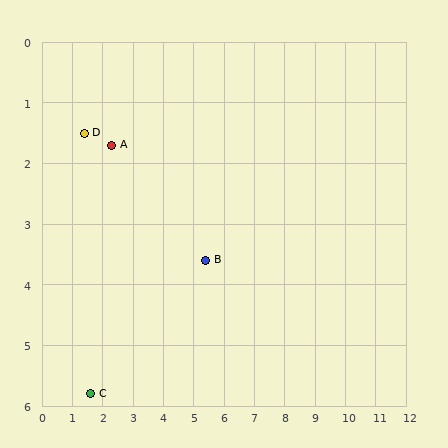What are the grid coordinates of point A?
Point A is at approximately (2.3, 1.7).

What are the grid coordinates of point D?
Point D is at approximately (1.4, 1.5).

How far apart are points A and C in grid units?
Points A and C are about 4.2 grid units apart.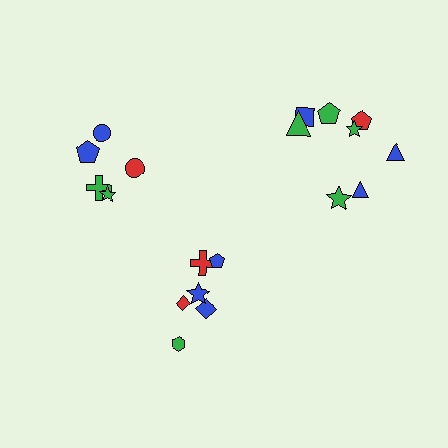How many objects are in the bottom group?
There are 6 objects.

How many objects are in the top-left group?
There are 5 objects.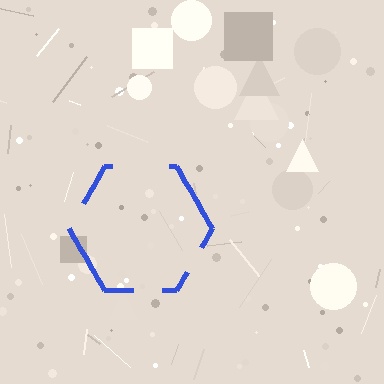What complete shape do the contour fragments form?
The contour fragments form a hexagon.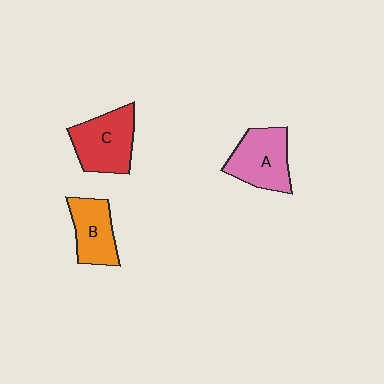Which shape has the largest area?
Shape C (red).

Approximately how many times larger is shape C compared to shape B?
Approximately 1.3 times.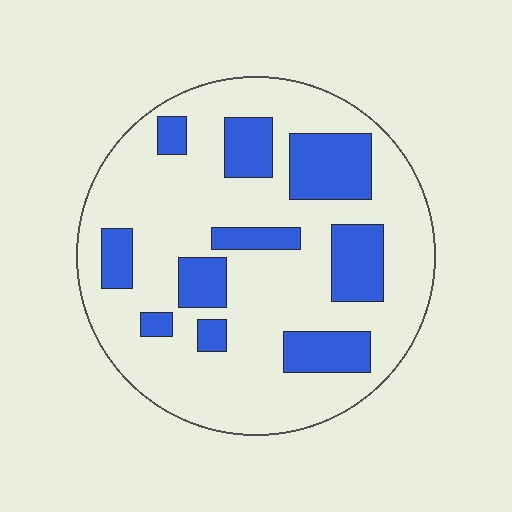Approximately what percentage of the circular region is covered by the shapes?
Approximately 25%.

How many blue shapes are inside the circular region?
10.